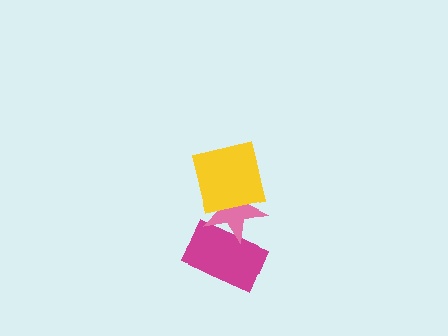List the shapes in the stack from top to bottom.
From top to bottom: the yellow square, the pink star, the magenta rectangle.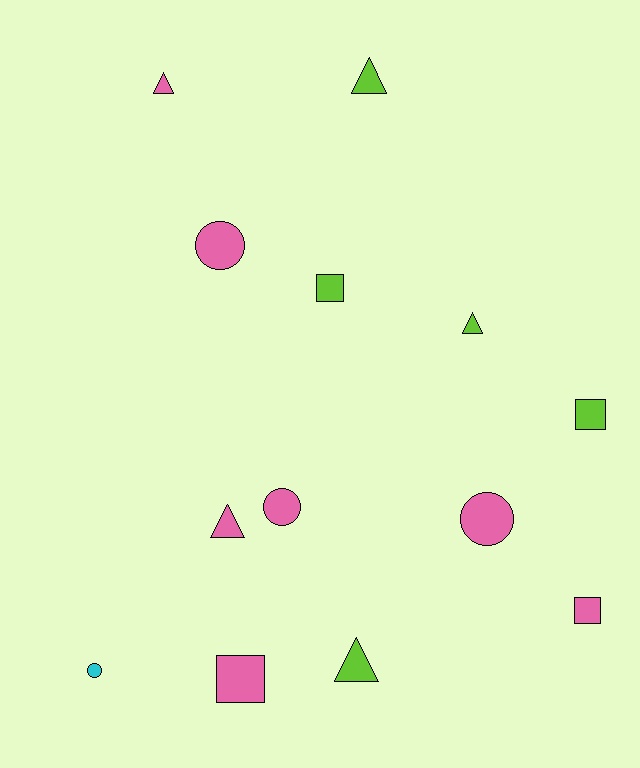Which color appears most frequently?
Pink, with 7 objects.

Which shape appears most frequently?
Triangle, with 5 objects.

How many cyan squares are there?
There are no cyan squares.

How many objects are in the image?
There are 13 objects.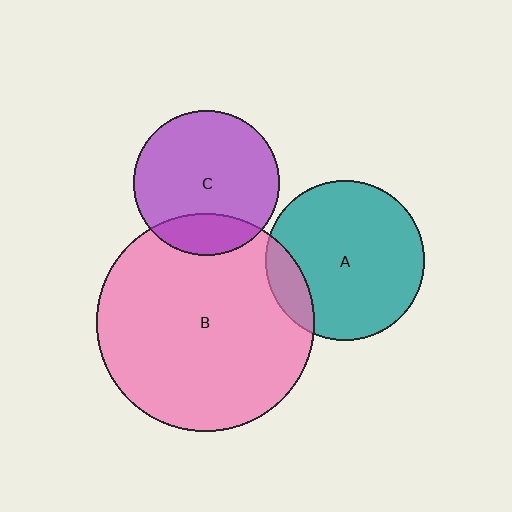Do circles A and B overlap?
Yes.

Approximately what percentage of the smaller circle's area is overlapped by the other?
Approximately 15%.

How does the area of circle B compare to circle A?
Approximately 1.9 times.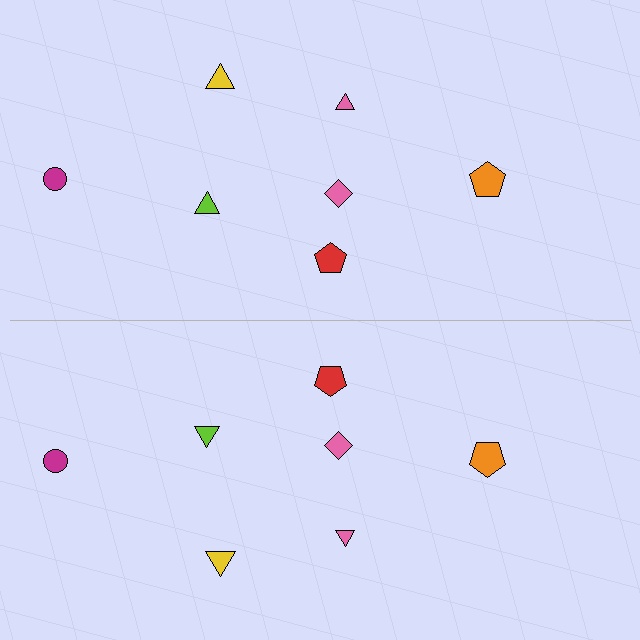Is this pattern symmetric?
Yes, this pattern has bilateral (reflection) symmetry.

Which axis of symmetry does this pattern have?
The pattern has a horizontal axis of symmetry running through the center of the image.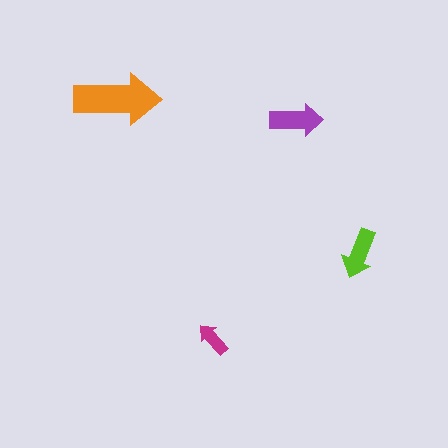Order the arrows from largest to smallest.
the orange one, the purple one, the lime one, the magenta one.